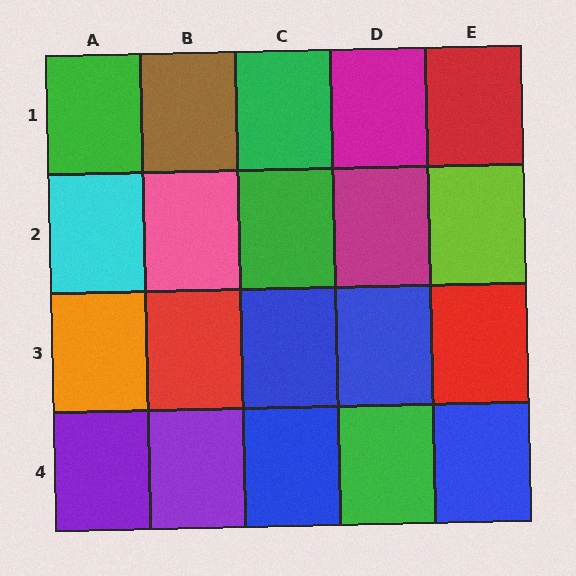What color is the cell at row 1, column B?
Brown.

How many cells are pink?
1 cell is pink.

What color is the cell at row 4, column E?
Blue.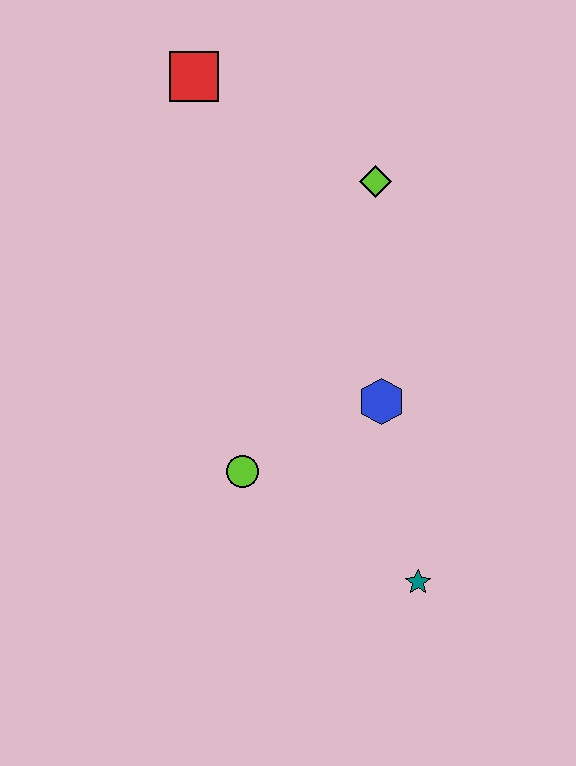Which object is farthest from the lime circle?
The red square is farthest from the lime circle.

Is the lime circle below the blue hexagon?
Yes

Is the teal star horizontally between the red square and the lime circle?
No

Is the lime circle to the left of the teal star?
Yes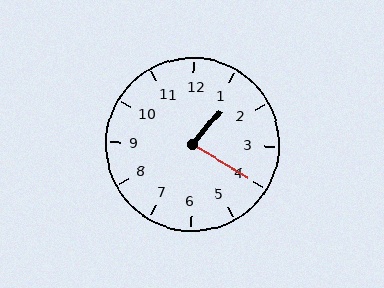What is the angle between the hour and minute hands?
Approximately 80 degrees.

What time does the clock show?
1:20.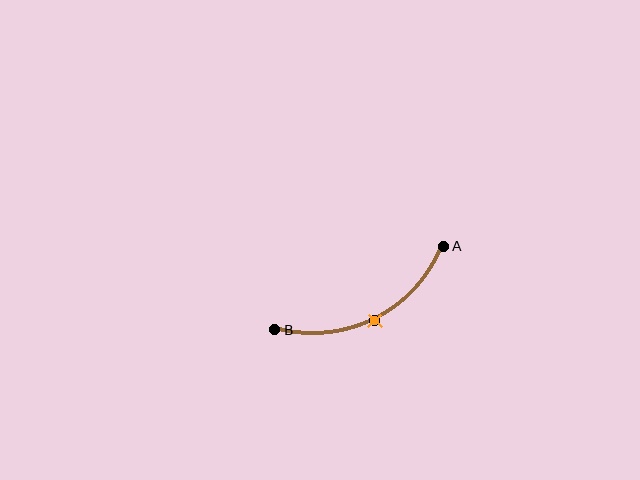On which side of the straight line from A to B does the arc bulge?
The arc bulges below the straight line connecting A and B.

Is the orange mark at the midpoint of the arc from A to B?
Yes. The orange mark lies on the arc at equal arc-length from both A and B — it is the arc midpoint.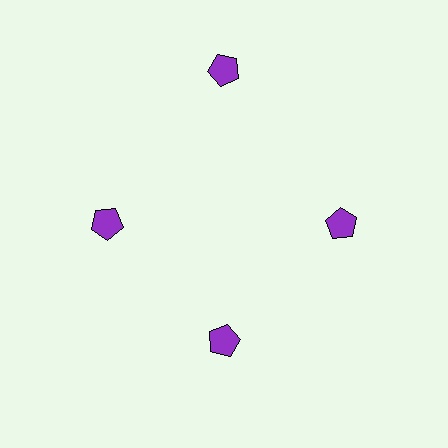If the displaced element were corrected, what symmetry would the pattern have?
It would have 4-fold rotational symmetry — the pattern would map onto itself every 90 degrees.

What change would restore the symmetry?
The symmetry would be restored by moving it inward, back onto the ring so that all 4 pentagons sit at equal angles and equal distance from the center.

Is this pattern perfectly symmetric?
No. The 4 purple pentagons are arranged in a ring, but one element near the 12 o'clock position is pushed outward from the center, breaking the 4-fold rotational symmetry.